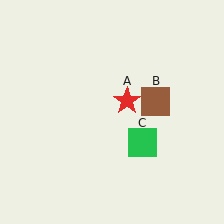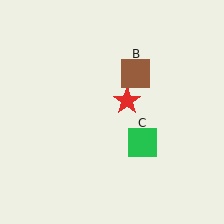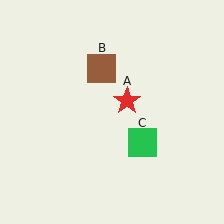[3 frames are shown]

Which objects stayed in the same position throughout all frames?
Red star (object A) and green square (object C) remained stationary.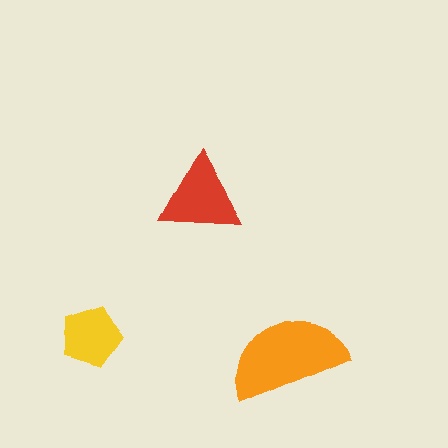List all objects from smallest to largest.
The yellow pentagon, the red triangle, the orange semicircle.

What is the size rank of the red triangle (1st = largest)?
2nd.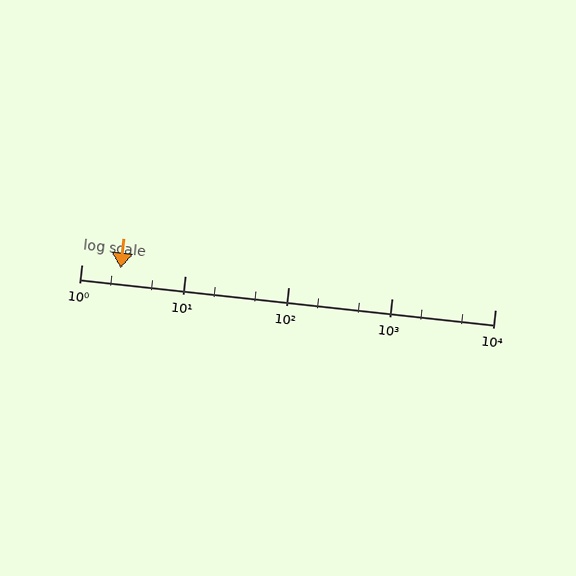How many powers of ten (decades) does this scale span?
The scale spans 4 decades, from 1 to 10000.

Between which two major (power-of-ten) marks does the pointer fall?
The pointer is between 1 and 10.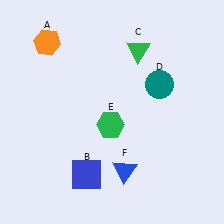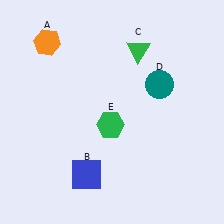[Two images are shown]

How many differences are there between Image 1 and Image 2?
There is 1 difference between the two images.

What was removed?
The blue triangle (F) was removed in Image 2.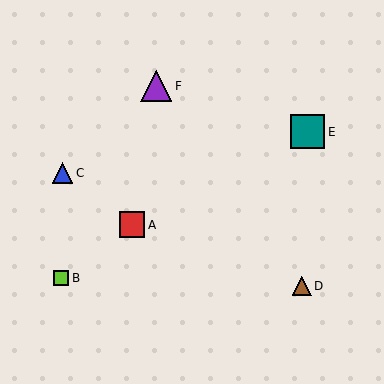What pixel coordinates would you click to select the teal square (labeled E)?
Click at (307, 132) to select the teal square E.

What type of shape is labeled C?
Shape C is a blue triangle.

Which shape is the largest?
The teal square (labeled E) is the largest.